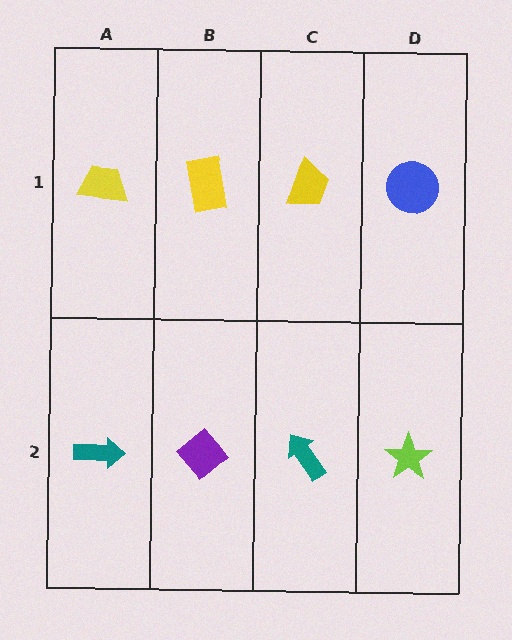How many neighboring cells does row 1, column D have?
2.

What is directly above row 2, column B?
A yellow rectangle.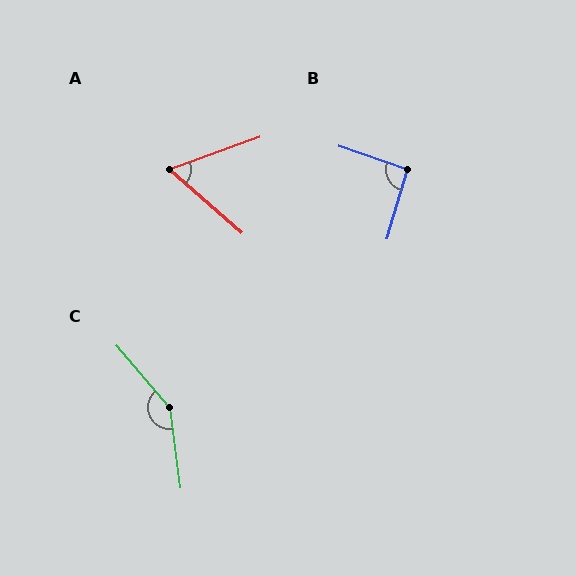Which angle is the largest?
C, at approximately 147 degrees.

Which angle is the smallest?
A, at approximately 61 degrees.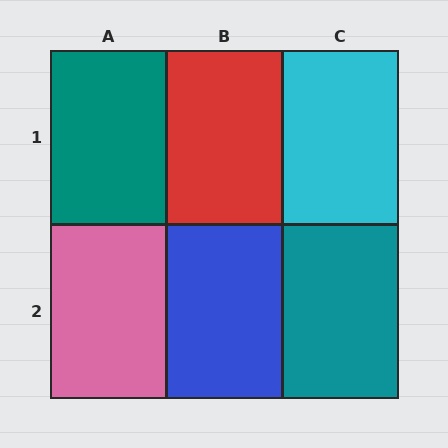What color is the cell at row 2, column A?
Pink.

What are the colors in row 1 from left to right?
Teal, red, cyan.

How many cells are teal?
2 cells are teal.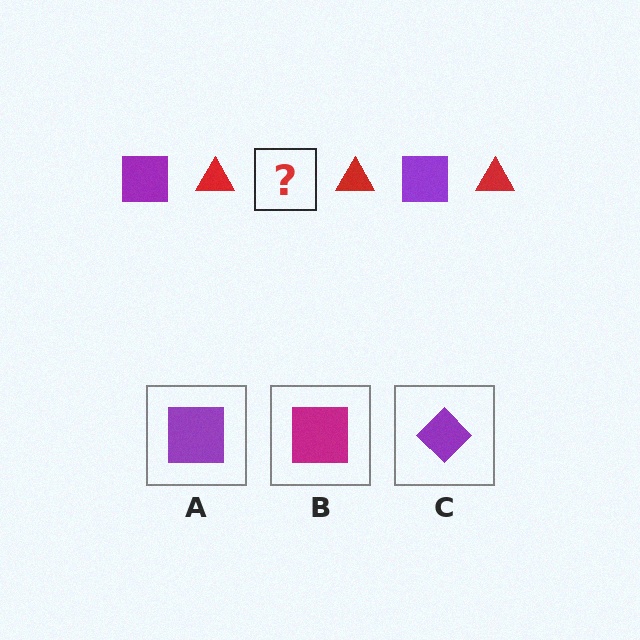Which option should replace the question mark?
Option A.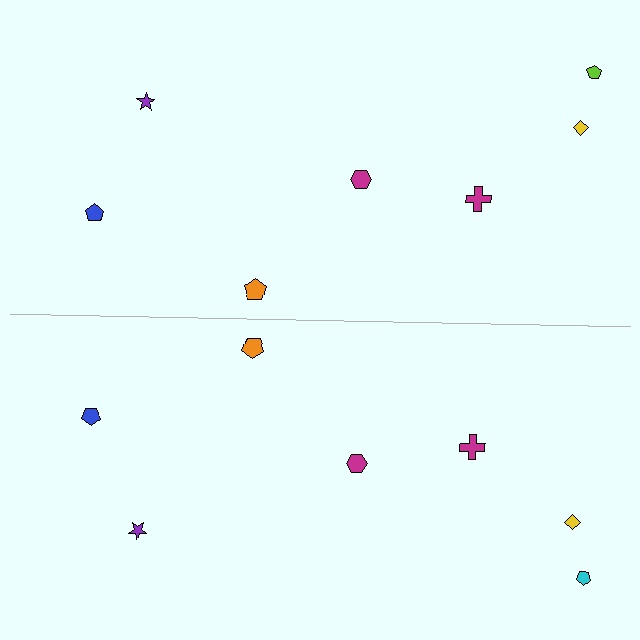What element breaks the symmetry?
The cyan pentagon on the bottom side breaks the symmetry — its mirror counterpart is lime.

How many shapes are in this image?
There are 14 shapes in this image.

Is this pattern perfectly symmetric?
No, the pattern is not perfectly symmetric. The cyan pentagon on the bottom side breaks the symmetry — its mirror counterpart is lime.